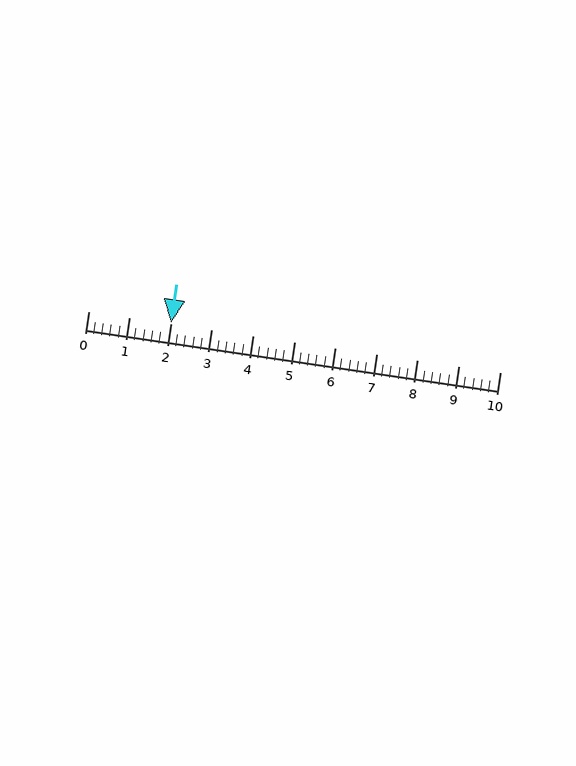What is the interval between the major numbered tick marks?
The major tick marks are spaced 1 units apart.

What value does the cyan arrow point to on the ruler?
The cyan arrow points to approximately 2.0.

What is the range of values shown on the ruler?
The ruler shows values from 0 to 10.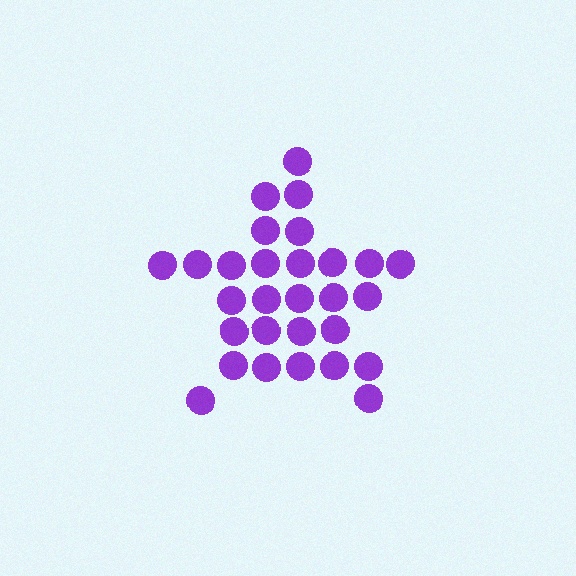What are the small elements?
The small elements are circles.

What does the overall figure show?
The overall figure shows a star.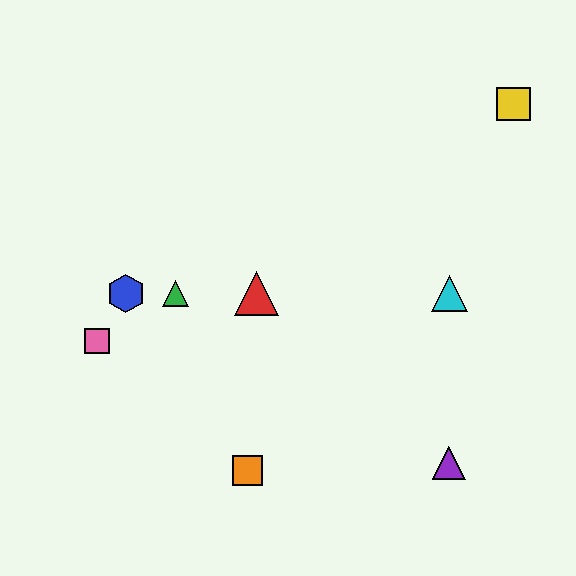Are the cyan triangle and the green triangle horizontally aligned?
Yes, both are at y≈293.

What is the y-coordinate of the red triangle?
The red triangle is at y≈293.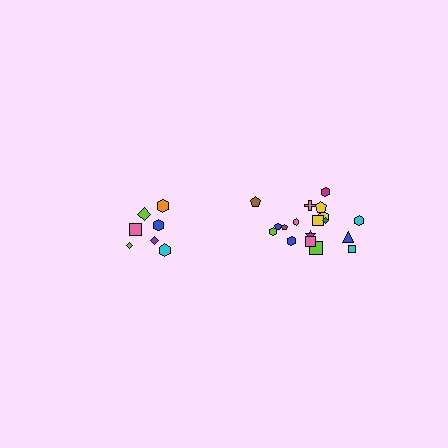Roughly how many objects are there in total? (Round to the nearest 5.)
Roughly 25 objects in total.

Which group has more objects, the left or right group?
The right group.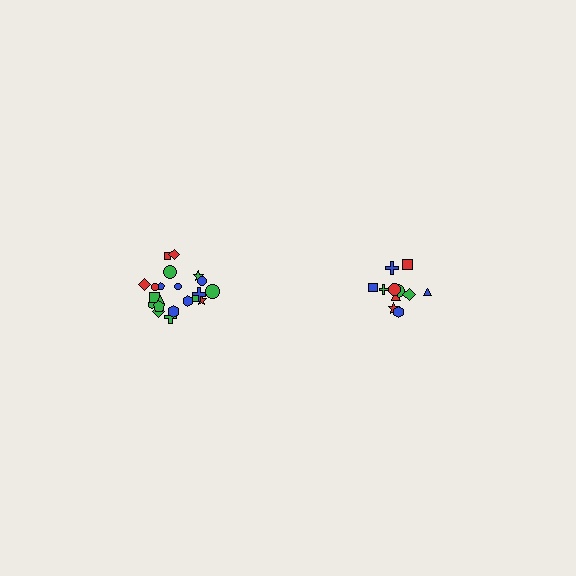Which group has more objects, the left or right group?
The left group.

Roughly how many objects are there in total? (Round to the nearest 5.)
Roughly 35 objects in total.